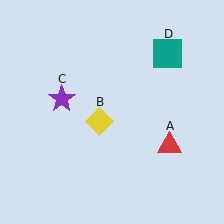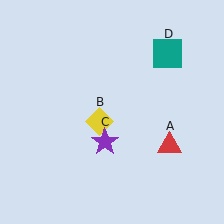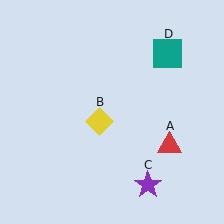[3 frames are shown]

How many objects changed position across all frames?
1 object changed position: purple star (object C).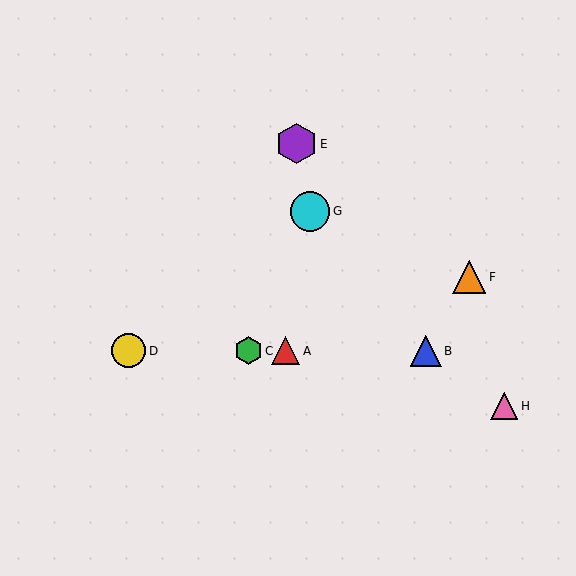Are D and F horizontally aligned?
No, D is at y≈351 and F is at y≈277.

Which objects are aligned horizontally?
Objects A, B, C, D are aligned horizontally.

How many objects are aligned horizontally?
4 objects (A, B, C, D) are aligned horizontally.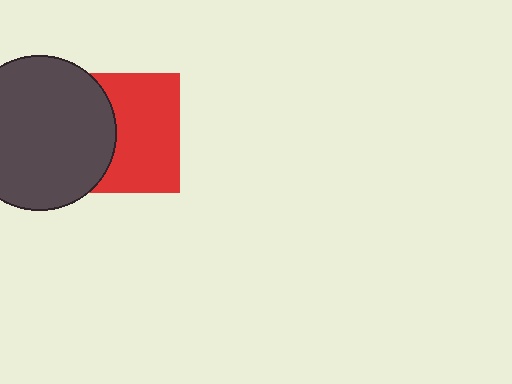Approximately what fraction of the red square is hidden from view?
Roughly 41% of the red square is hidden behind the dark gray circle.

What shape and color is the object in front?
The object in front is a dark gray circle.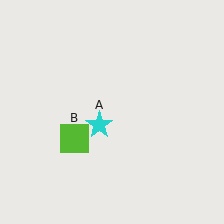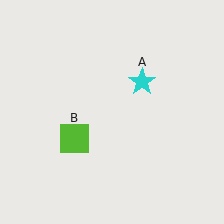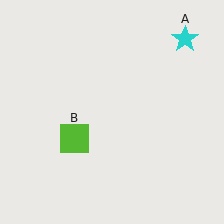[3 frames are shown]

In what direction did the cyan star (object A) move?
The cyan star (object A) moved up and to the right.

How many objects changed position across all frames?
1 object changed position: cyan star (object A).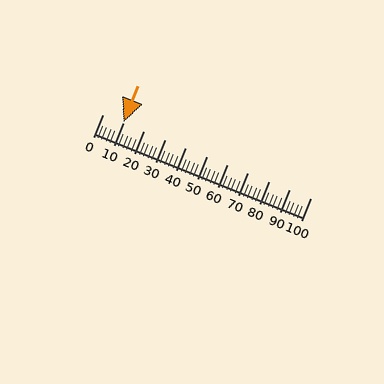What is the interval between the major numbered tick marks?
The major tick marks are spaced 10 units apart.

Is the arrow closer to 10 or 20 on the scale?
The arrow is closer to 10.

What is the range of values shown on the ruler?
The ruler shows values from 0 to 100.